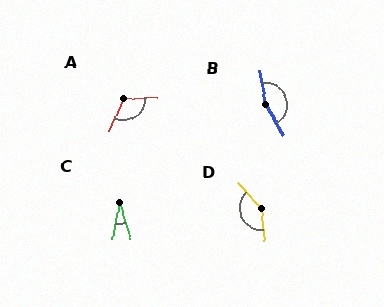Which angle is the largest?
B, at approximately 157 degrees.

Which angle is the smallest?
C, at approximately 27 degrees.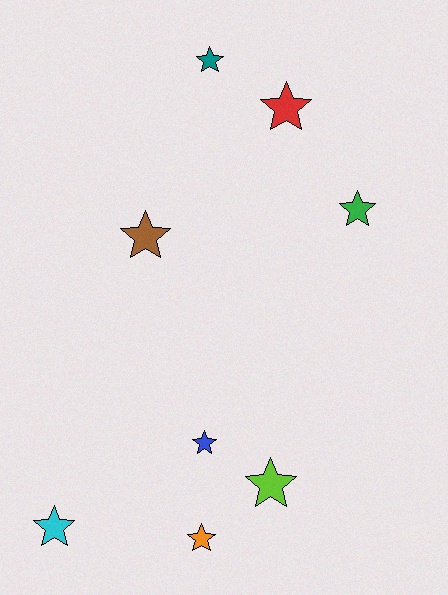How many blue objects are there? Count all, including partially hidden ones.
There is 1 blue object.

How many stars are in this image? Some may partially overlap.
There are 8 stars.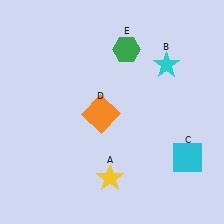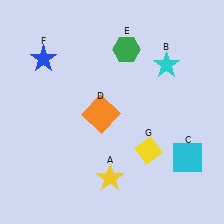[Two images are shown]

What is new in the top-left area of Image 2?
A blue star (F) was added in the top-left area of Image 2.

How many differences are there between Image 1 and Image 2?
There are 2 differences between the two images.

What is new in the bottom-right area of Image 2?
A yellow diamond (G) was added in the bottom-right area of Image 2.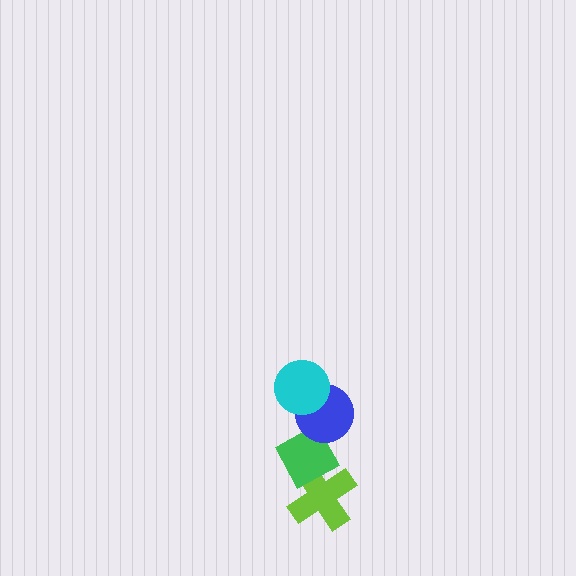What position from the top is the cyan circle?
The cyan circle is 1st from the top.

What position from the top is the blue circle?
The blue circle is 2nd from the top.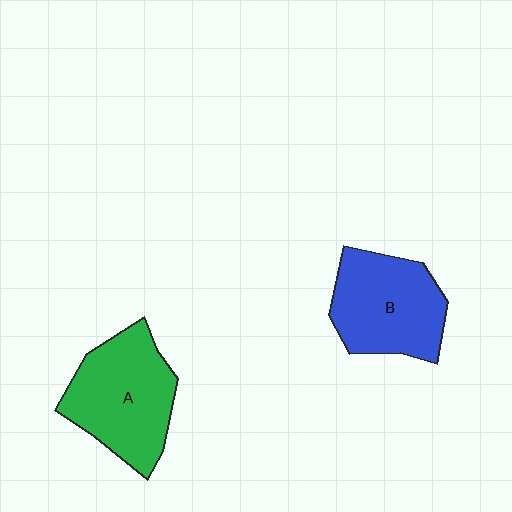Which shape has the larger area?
Shape A (green).